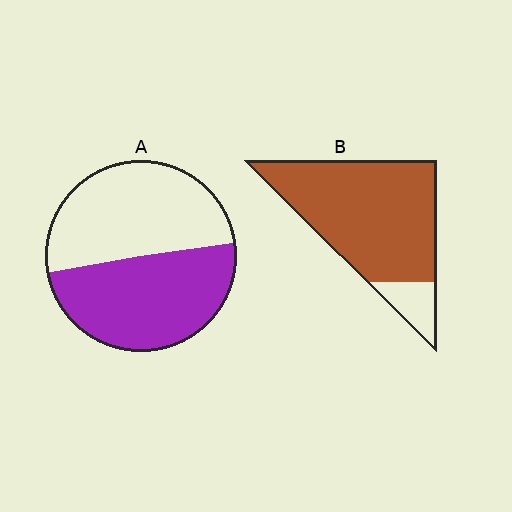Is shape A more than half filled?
Roughly half.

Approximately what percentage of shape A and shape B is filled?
A is approximately 50% and B is approximately 85%.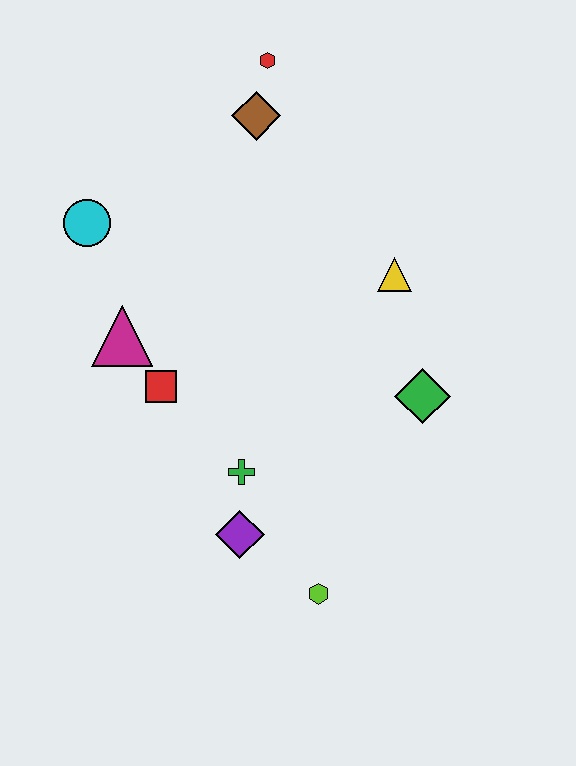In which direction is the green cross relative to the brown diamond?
The green cross is below the brown diamond.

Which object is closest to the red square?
The magenta triangle is closest to the red square.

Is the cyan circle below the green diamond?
No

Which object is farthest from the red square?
The red hexagon is farthest from the red square.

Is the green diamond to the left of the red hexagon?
No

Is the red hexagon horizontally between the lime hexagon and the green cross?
Yes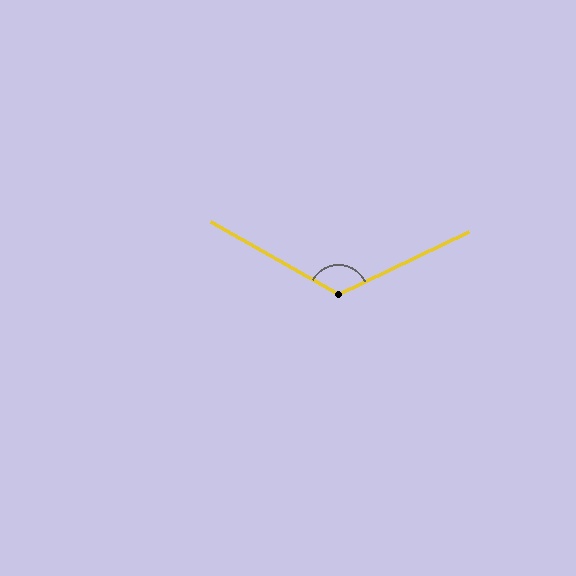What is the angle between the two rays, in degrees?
Approximately 125 degrees.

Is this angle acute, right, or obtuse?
It is obtuse.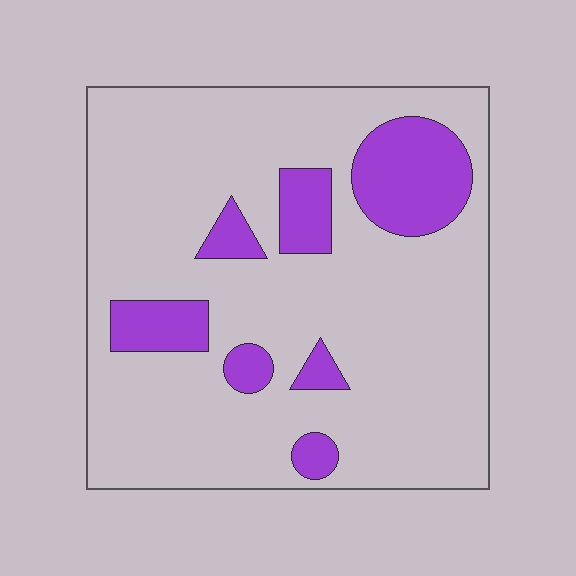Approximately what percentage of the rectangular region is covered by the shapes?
Approximately 20%.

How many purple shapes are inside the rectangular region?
7.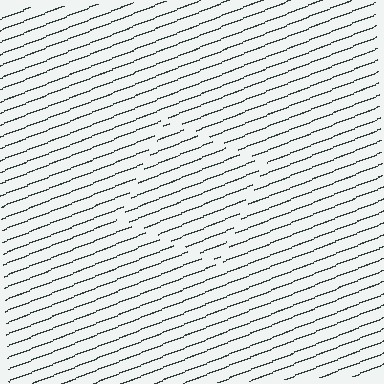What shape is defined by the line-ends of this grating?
An illusory square. The interior of the shape contains the same grating, shifted by half a period — the contour is defined by the phase discontinuity where line-ends from the inner and outer gratings abut.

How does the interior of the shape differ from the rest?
The interior of the shape contains the same grating, shifted by half a period — the contour is defined by the phase discontinuity where line-ends from the inner and outer gratings abut.